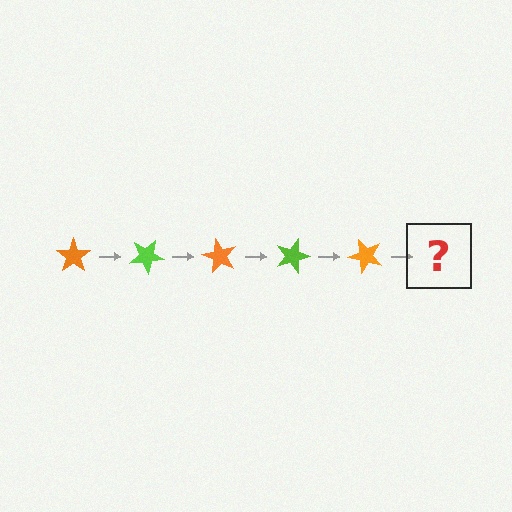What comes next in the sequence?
The next element should be a lime star, rotated 150 degrees from the start.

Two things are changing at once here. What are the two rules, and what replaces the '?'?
The two rules are that it rotates 30 degrees each step and the color cycles through orange and lime. The '?' should be a lime star, rotated 150 degrees from the start.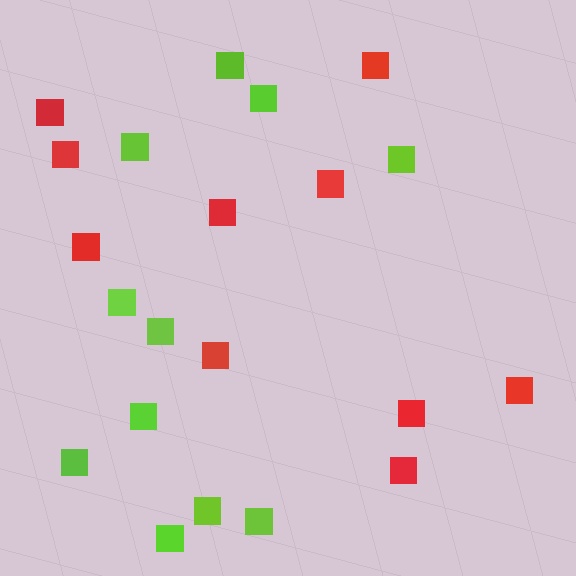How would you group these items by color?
There are 2 groups: one group of red squares (10) and one group of lime squares (11).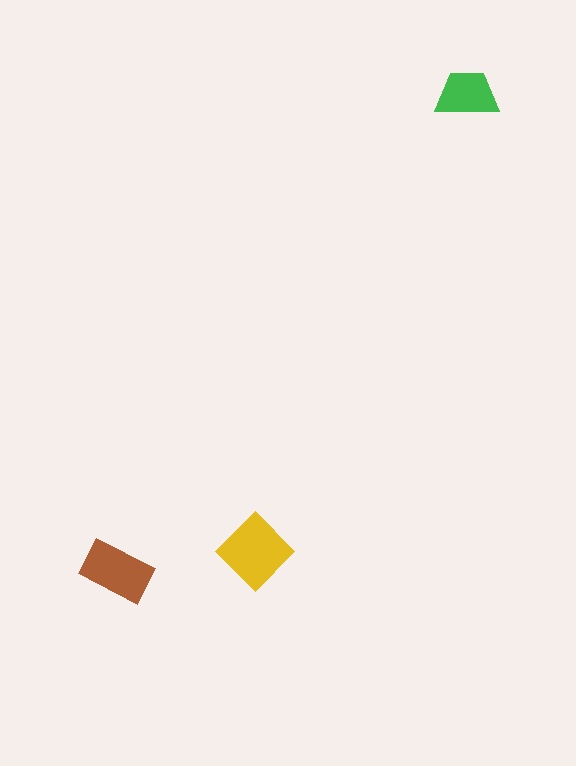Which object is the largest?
The yellow diamond.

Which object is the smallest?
The green trapezoid.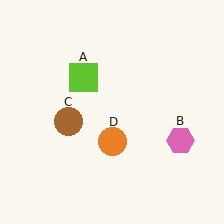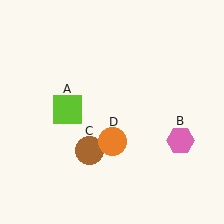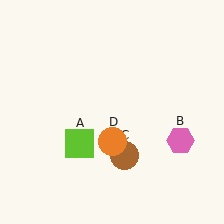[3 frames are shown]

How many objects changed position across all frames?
2 objects changed position: lime square (object A), brown circle (object C).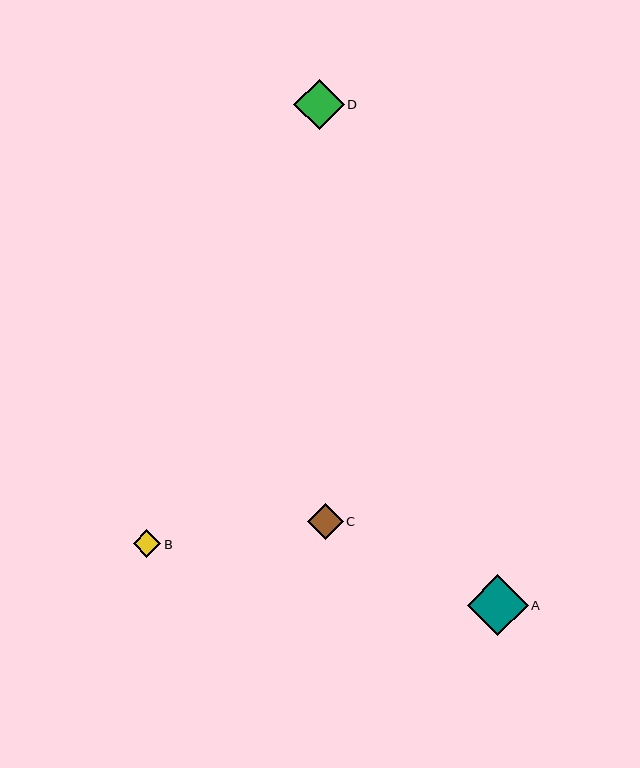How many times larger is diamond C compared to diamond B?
Diamond C is approximately 1.3 times the size of diamond B.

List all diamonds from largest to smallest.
From largest to smallest: A, D, C, B.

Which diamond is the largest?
Diamond A is the largest with a size of approximately 61 pixels.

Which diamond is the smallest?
Diamond B is the smallest with a size of approximately 28 pixels.